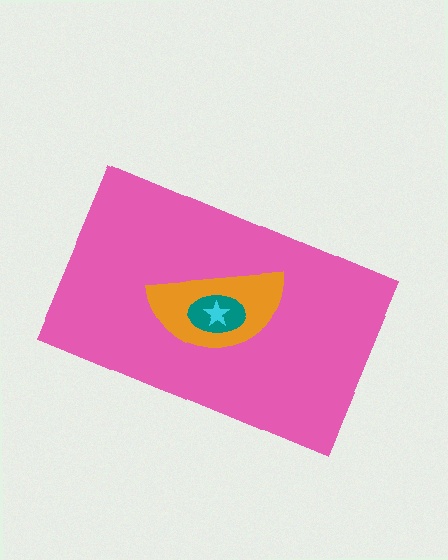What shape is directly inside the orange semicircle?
The teal ellipse.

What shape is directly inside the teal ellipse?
The cyan star.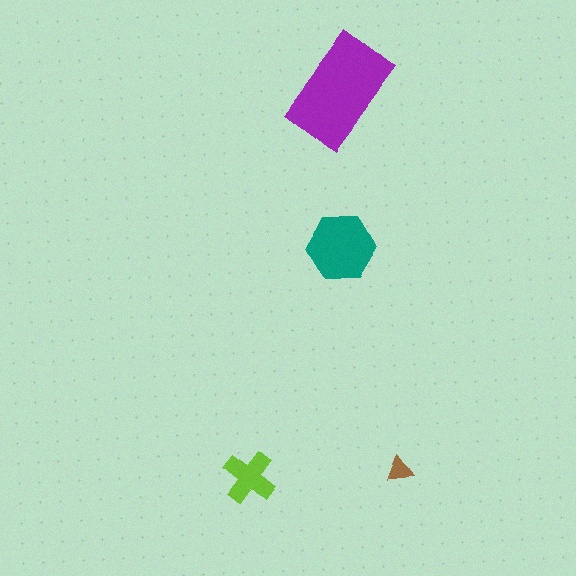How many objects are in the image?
There are 4 objects in the image.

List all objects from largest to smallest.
The purple rectangle, the teal hexagon, the lime cross, the brown triangle.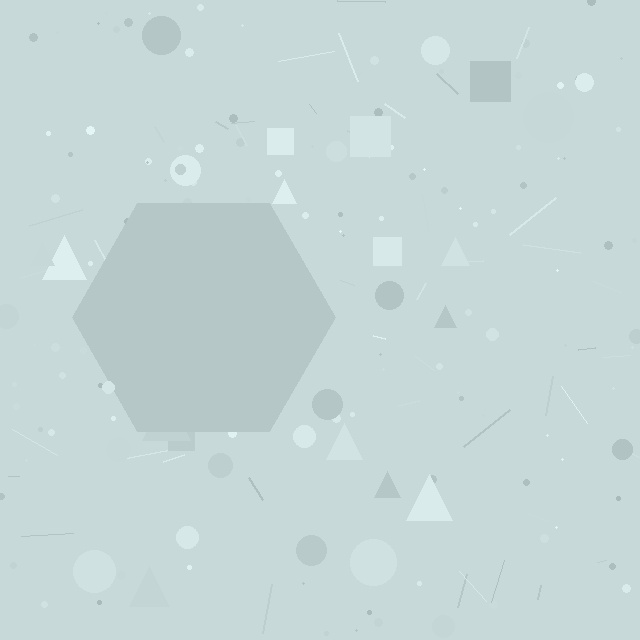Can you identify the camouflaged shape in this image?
The camouflaged shape is a hexagon.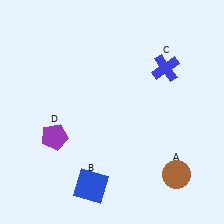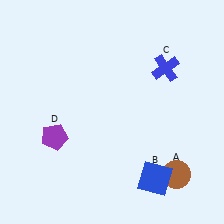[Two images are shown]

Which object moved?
The blue square (B) moved right.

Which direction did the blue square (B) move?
The blue square (B) moved right.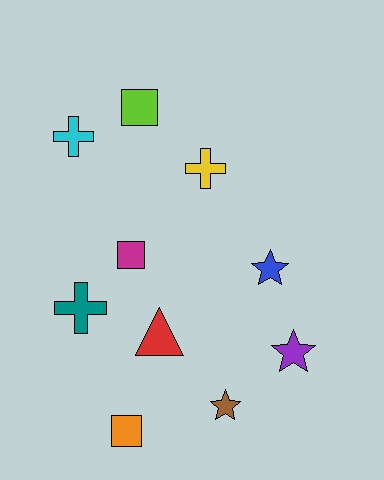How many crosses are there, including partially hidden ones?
There are 3 crosses.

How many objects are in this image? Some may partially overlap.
There are 10 objects.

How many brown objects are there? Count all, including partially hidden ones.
There is 1 brown object.